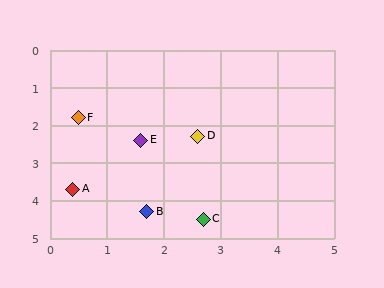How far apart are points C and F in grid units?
Points C and F are about 3.5 grid units apart.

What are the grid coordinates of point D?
Point D is at approximately (2.6, 2.3).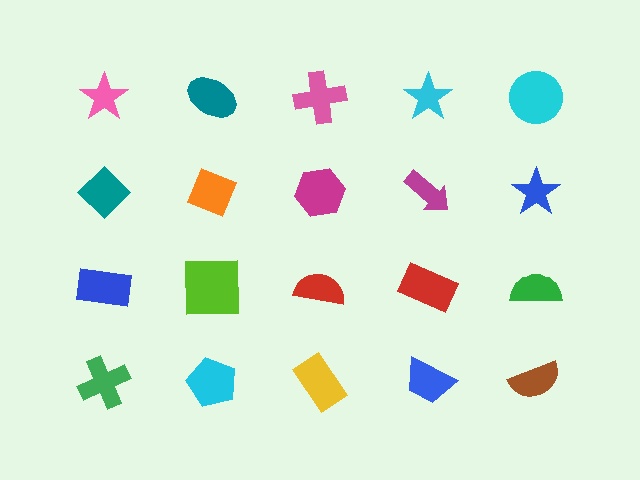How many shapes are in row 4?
5 shapes.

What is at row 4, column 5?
A brown semicircle.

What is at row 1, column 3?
A pink cross.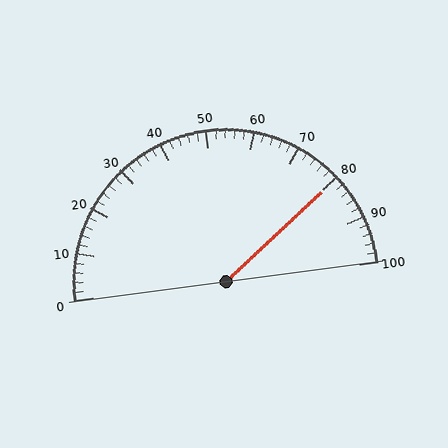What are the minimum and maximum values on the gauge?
The gauge ranges from 0 to 100.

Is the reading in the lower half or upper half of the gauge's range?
The reading is in the upper half of the range (0 to 100).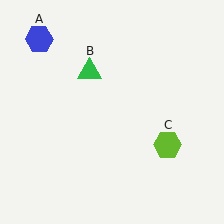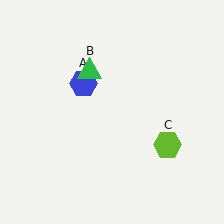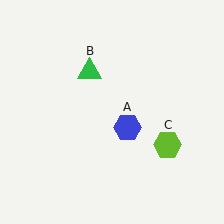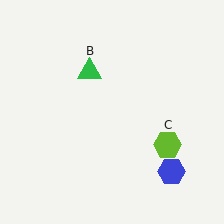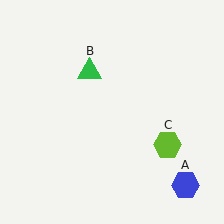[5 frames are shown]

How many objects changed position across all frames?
1 object changed position: blue hexagon (object A).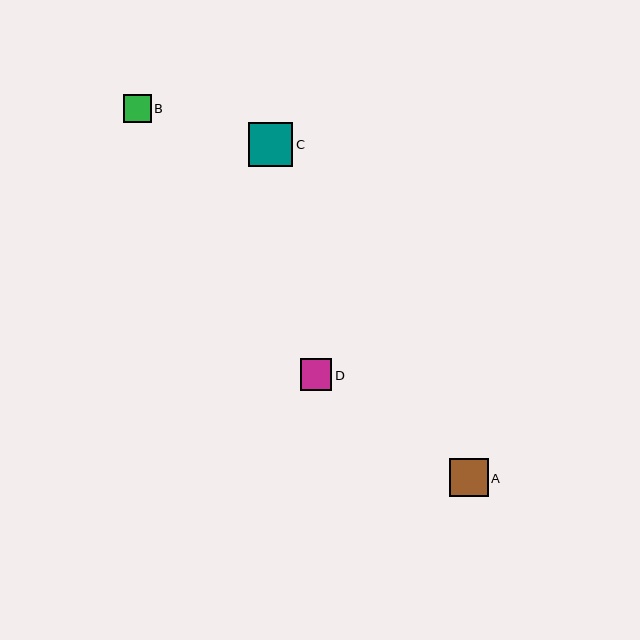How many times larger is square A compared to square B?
Square A is approximately 1.4 times the size of square B.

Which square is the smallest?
Square B is the smallest with a size of approximately 28 pixels.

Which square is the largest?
Square C is the largest with a size of approximately 44 pixels.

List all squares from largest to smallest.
From largest to smallest: C, A, D, B.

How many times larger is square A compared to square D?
Square A is approximately 1.2 times the size of square D.